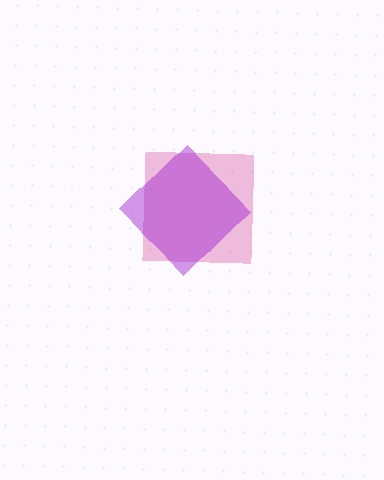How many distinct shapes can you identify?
There are 2 distinct shapes: a pink square, a purple diamond.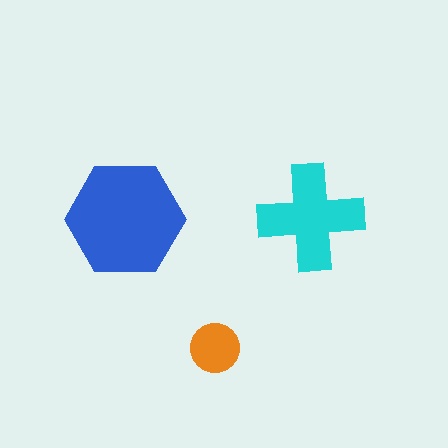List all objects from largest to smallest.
The blue hexagon, the cyan cross, the orange circle.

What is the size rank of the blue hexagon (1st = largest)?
1st.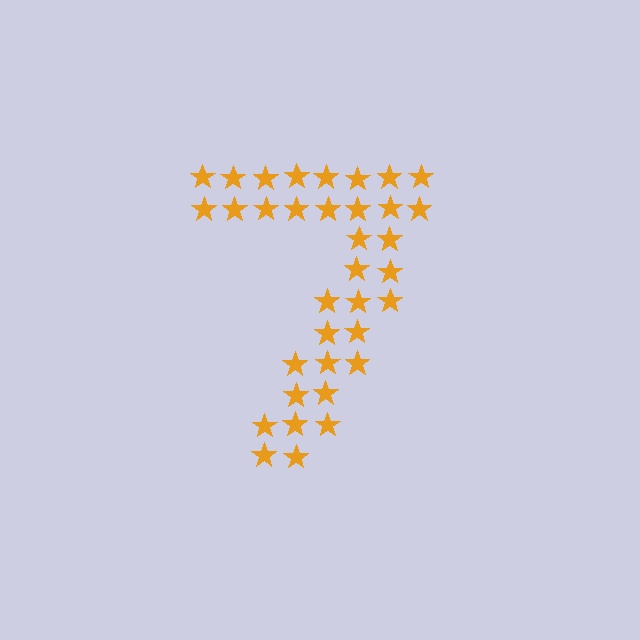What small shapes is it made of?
It is made of small stars.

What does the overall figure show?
The overall figure shows the digit 7.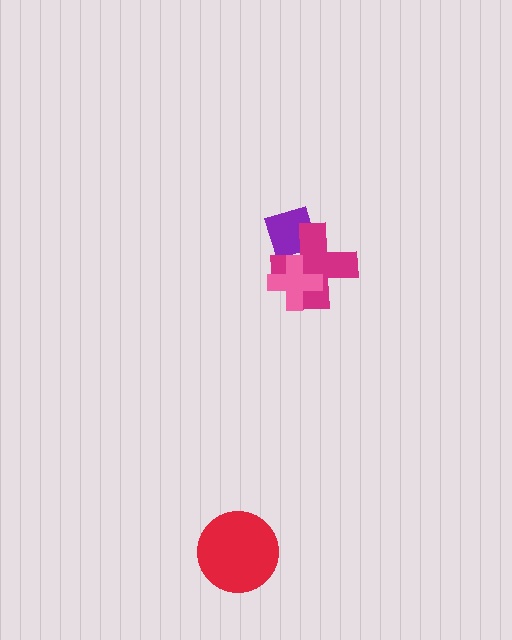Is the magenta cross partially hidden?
Yes, it is partially covered by another shape.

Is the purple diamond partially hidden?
Yes, it is partially covered by another shape.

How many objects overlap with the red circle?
0 objects overlap with the red circle.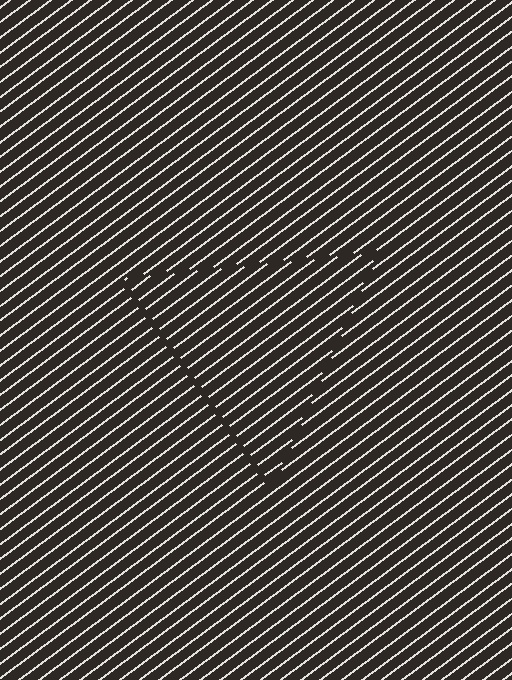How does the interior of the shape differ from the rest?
The interior of the shape contains the same grating, shifted by half a period — the contour is defined by the phase discontinuity where line-ends from the inner and outer gratings abut.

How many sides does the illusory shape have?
3 sides — the line-ends trace a triangle.